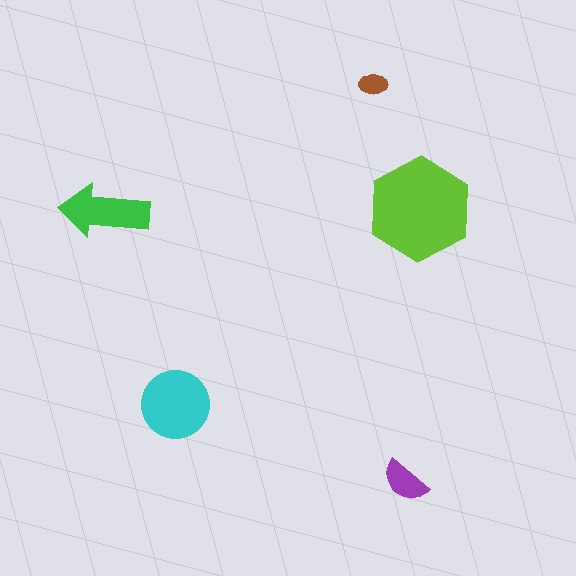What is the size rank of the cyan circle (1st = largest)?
2nd.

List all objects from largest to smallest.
The lime hexagon, the cyan circle, the green arrow, the purple semicircle, the brown ellipse.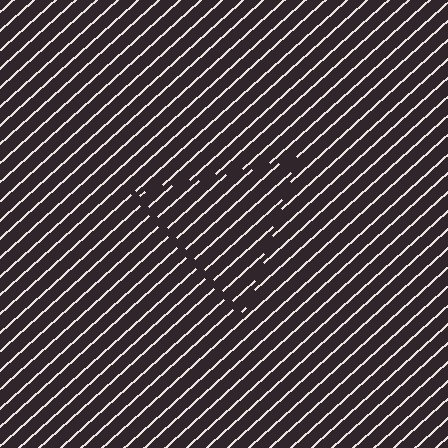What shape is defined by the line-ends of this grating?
An illusory triangle. The interior of the shape contains the same grating, shifted by half a period — the contour is defined by the phase discontinuity where line-ends from the inner and outer gratings abut.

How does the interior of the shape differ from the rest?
The interior of the shape contains the same grating, shifted by half a period — the contour is defined by the phase discontinuity where line-ends from the inner and outer gratings abut.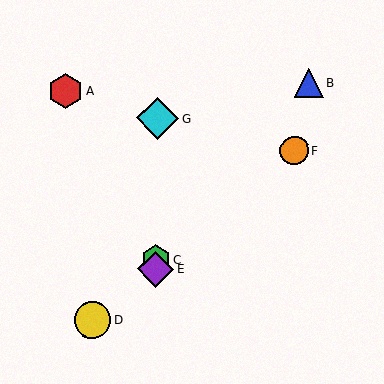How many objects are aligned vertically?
3 objects (C, E, G) are aligned vertically.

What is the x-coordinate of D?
Object D is at x≈92.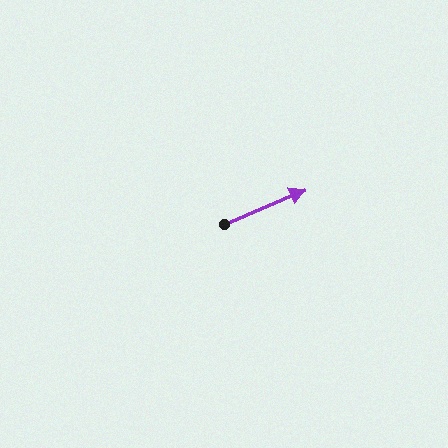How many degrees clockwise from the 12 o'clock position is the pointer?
Approximately 67 degrees.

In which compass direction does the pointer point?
Northeast.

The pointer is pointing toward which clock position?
Roughly 2 o'clock.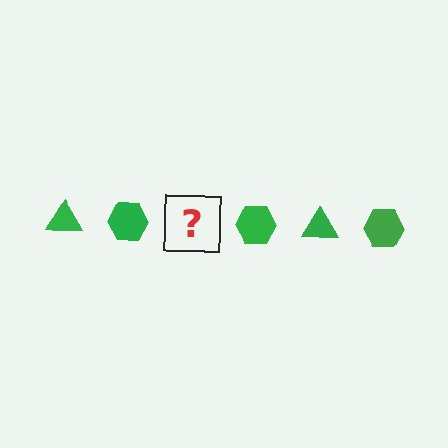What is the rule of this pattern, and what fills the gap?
The rule is that the pattern cycles through triangle, hexagon shapes in green. The gap should be filled with a green triangle.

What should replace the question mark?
The question mark should be replaced with a green triangle.